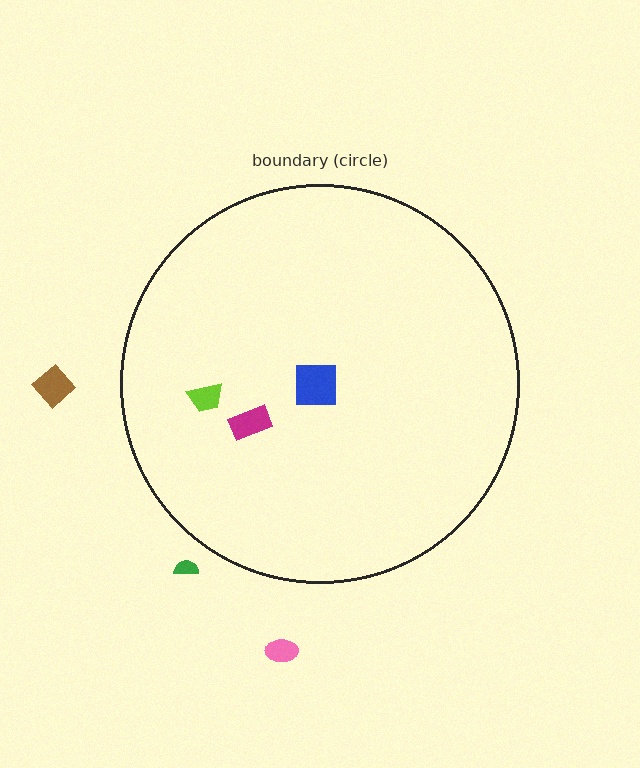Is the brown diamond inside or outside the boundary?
Outside.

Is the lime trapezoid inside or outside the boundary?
Inside.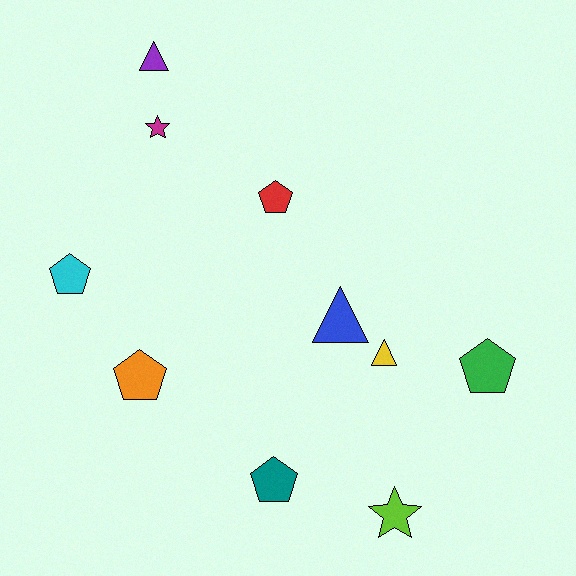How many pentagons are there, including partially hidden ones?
There are 5 pentagons.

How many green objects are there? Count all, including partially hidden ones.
There is 1 green object.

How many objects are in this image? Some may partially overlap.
There are 10 objects.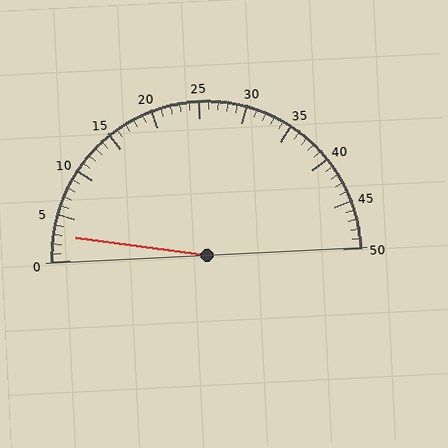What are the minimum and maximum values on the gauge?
The gauge ranges from 0 to 50.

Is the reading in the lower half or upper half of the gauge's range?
The reading is in the lower half of the range (0 to 50).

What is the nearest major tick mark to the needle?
The nearest major tick mark is 5.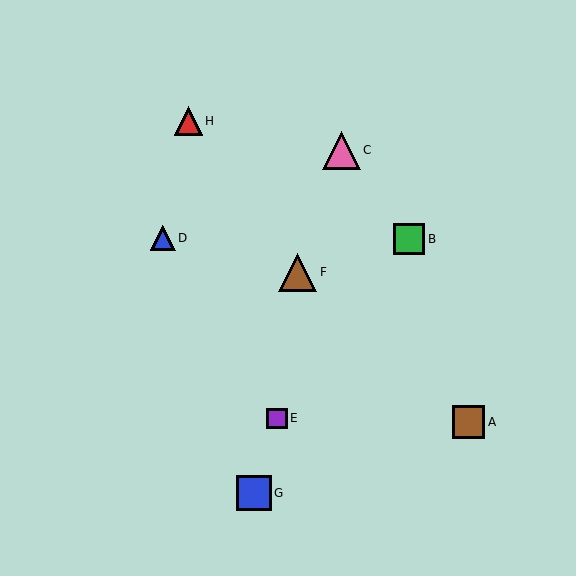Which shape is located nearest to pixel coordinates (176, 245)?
The blue triangle (labeled D) at (163, 238) is nearest to that location.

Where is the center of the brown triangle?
The center of the brown triangle is at (297, 272).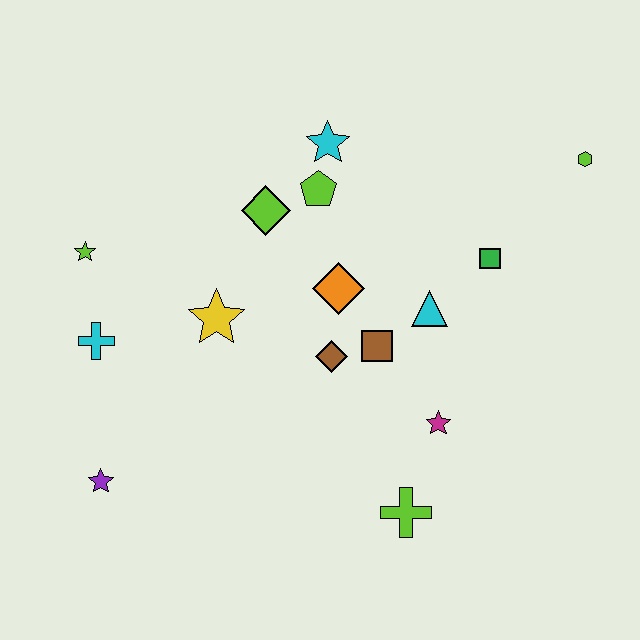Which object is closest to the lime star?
The cyan cross is closest to the lime star.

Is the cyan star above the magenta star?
Yes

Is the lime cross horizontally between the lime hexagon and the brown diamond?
Yes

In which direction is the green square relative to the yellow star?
The green square is to the right of the yellow star.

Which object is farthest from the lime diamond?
The lime cross is farthest from the lime diamond.